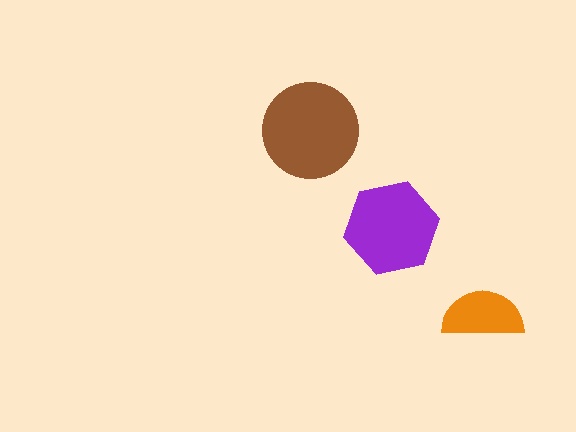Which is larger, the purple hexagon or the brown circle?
The brown circle.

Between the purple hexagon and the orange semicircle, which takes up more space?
The purple hexagon.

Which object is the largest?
The brown circle.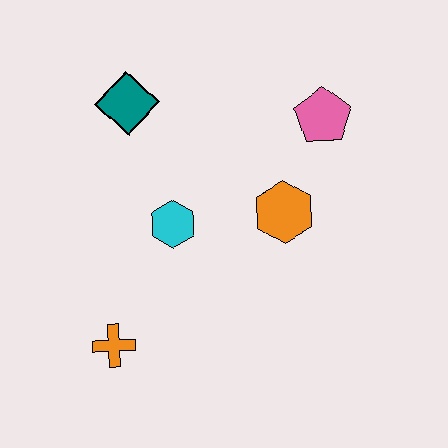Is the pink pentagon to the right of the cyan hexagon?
Yes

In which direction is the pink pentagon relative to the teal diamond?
The pink pentagon is to the right of the teal diamond.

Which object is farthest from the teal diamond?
The orange cross is farthest from the teal diamond.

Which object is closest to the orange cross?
The cyan hexagon is closest to the orange cross.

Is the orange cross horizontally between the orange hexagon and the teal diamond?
No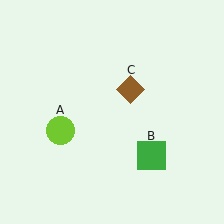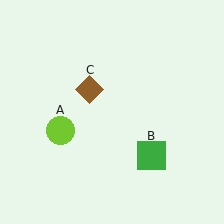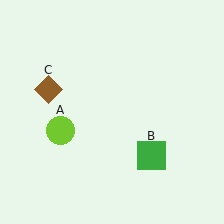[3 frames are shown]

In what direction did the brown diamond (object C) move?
The brown diamond (object C) moved left.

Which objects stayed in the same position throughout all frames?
Lime circle (object A) and green square (object B) remained stationary.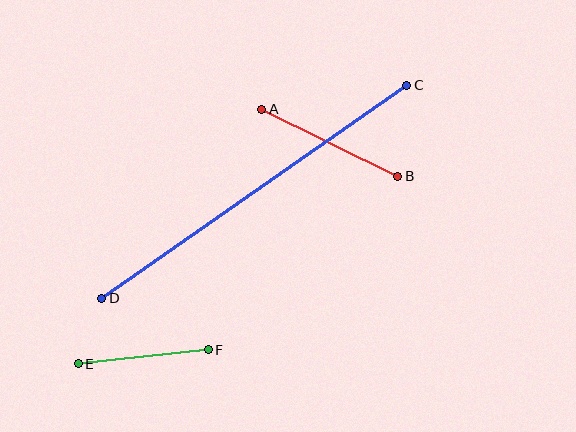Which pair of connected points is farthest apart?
Points C and D are farthest apart.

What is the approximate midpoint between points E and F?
The midpoint is at approximately (143, 357) pixels.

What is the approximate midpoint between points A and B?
The midpoint is at approximately (330, 143) pixels.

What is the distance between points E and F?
The distance is approximately 131 pixels.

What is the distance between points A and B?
The distance is approximately 152 pixels.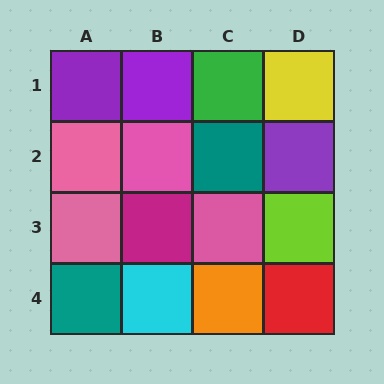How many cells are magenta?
1 cell is magenta.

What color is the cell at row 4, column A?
Teal.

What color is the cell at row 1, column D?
Yellow.